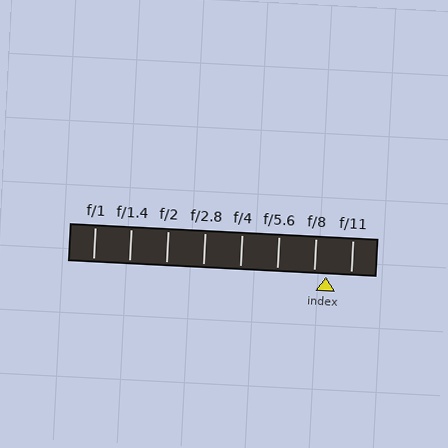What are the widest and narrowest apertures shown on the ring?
The widest aperture shown is f/1 and the narrowest is f/11.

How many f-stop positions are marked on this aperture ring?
There are 8 f-stop positions marked.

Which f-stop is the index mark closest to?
The index mark is closest to f/8.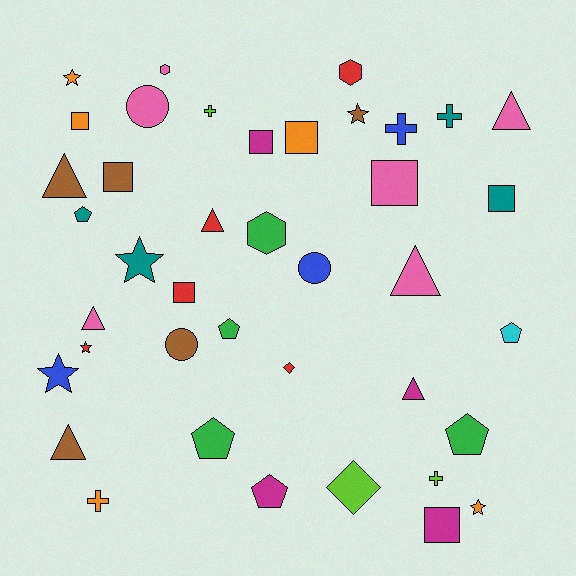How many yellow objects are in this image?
There are no yellow objects.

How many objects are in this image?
There are 40 objects.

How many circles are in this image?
There are 3 circles.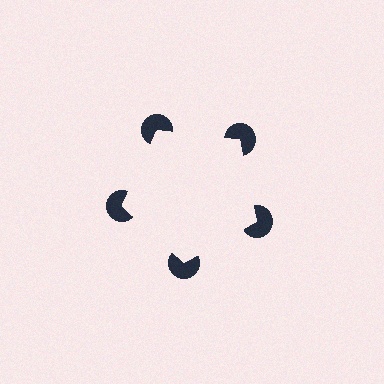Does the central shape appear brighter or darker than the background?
It typically appears slightly brighter than the background, even though no actual brightness change is drawn.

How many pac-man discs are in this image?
There are 5 — one at each vertex of the illusory pentagon.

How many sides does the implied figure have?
5 sides.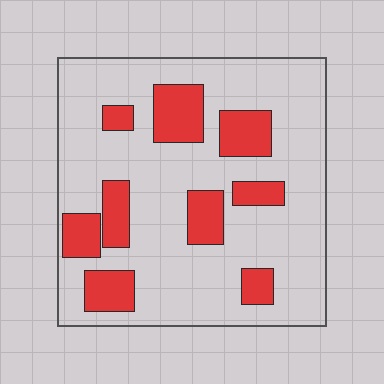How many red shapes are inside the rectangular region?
9.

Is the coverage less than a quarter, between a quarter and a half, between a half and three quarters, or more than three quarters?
Less than a quarter.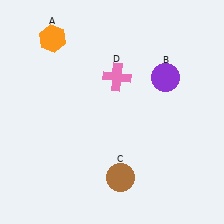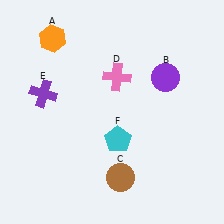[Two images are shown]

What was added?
A purple cross (E), a cyan pentagon (F) were added in Image 2.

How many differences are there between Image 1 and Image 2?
There are 2 differences between the two images.